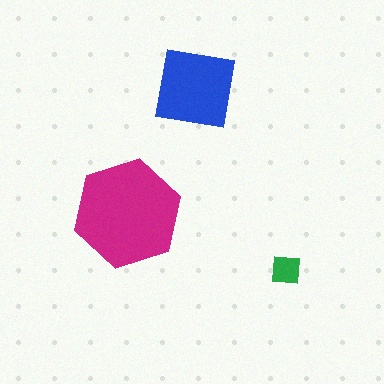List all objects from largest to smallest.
The magenta hexagon, the blue square, the green square.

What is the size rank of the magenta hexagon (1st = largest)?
1st.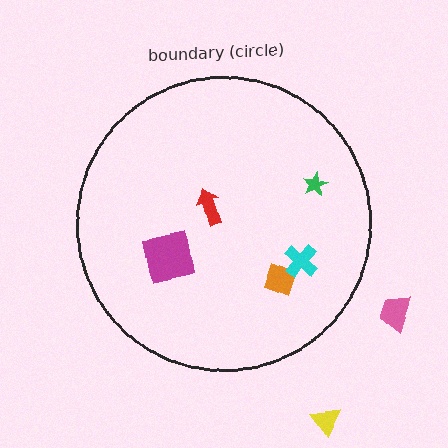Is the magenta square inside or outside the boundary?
Inside.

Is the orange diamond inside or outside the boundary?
Inside.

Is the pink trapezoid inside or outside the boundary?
Outside.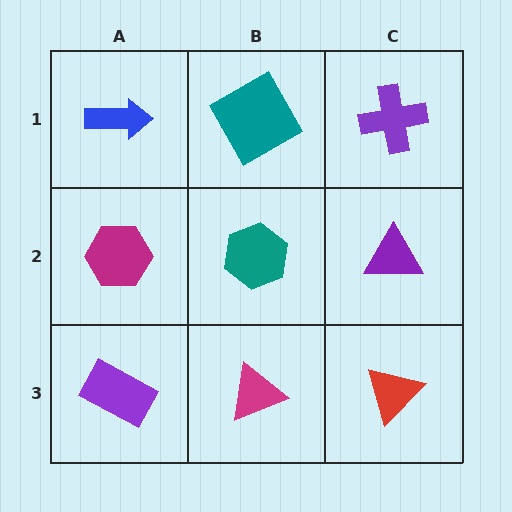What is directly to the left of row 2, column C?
A teal hexagon.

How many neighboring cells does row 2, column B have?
4.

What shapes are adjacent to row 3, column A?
A magenta hexagon (row 2, column A), a magenta triangle (row 3, column B).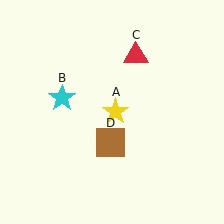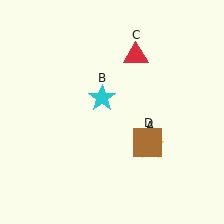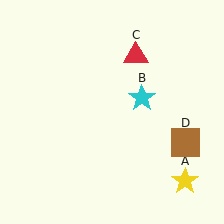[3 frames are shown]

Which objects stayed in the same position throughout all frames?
Red triangle (object C) remained stationary.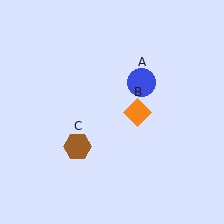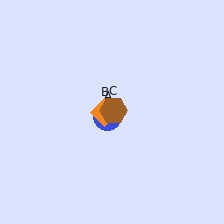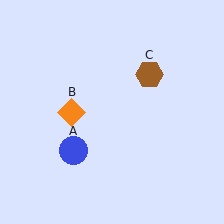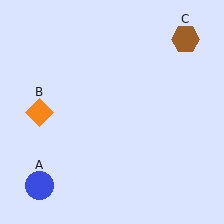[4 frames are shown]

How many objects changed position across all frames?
3 objects changed position: blue circle (object A), orange diamond (object B), brown hexagon (object C).